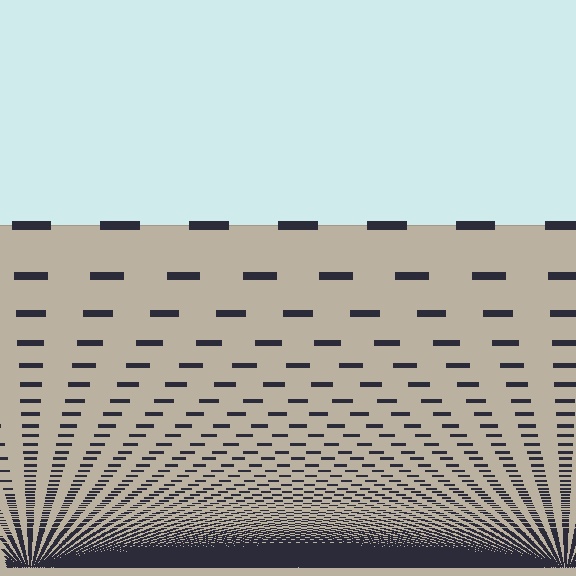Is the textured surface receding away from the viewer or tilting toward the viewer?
The surface appears to tilt toward the viewer. Texture elements get larger and sparser toward the top.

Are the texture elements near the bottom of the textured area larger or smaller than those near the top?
Smaller. The gradient is inverted — elements near the bottom are smaller and denser.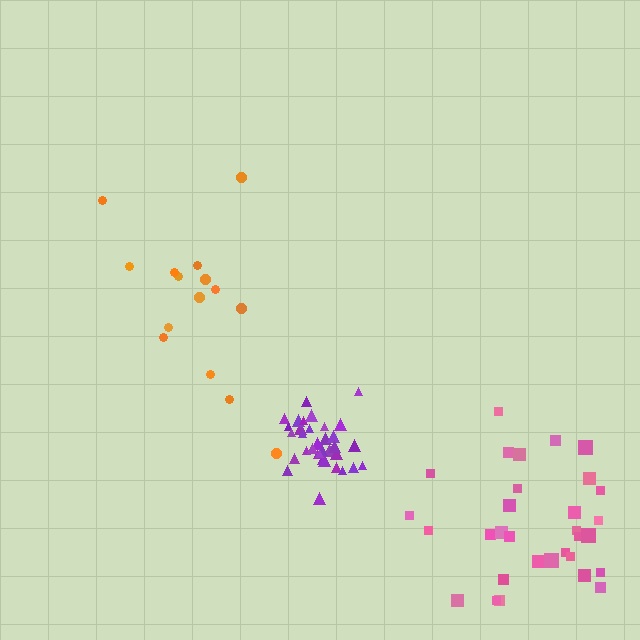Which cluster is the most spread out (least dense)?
Orange.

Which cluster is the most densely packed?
Purple.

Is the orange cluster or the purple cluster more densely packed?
Purple.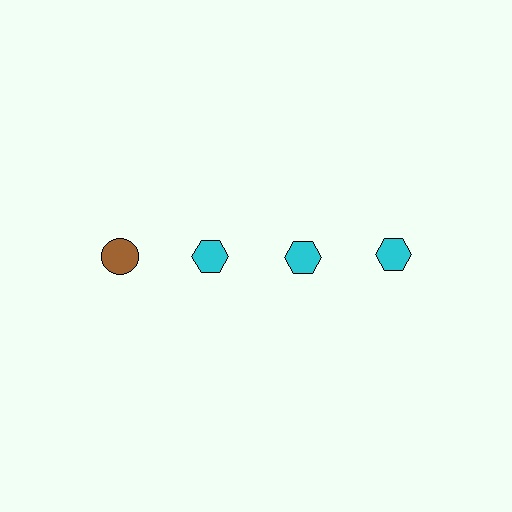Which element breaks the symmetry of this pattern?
The brown circle in the top row, leftmost column breaks the symmetry. All other shapes are cyan hexagons.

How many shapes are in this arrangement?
There are 4 shapes arranged in a grid pattern.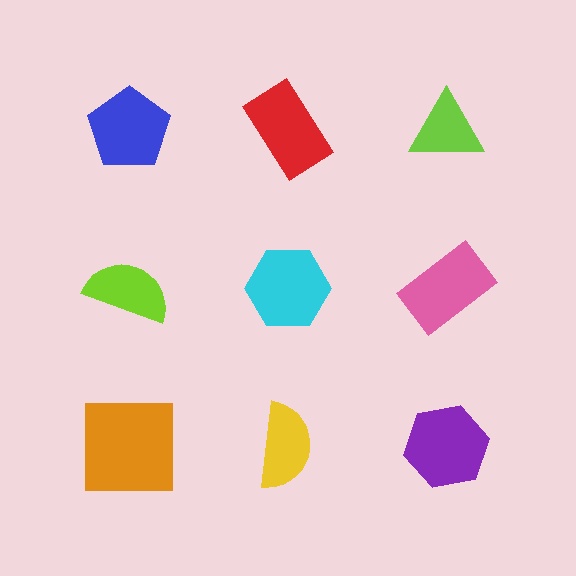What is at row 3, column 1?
An orange square.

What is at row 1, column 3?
A lime triangle.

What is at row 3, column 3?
A purple hexagon.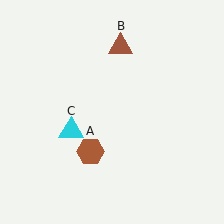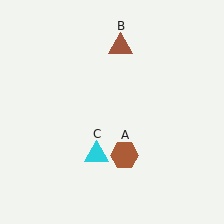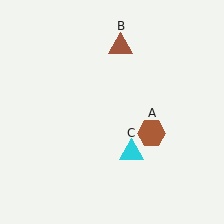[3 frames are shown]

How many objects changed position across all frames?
2 objects changed position: brown hexagon (object A), cyan triangle (object C).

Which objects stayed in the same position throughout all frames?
Brown triangle (object B) remained stationary.